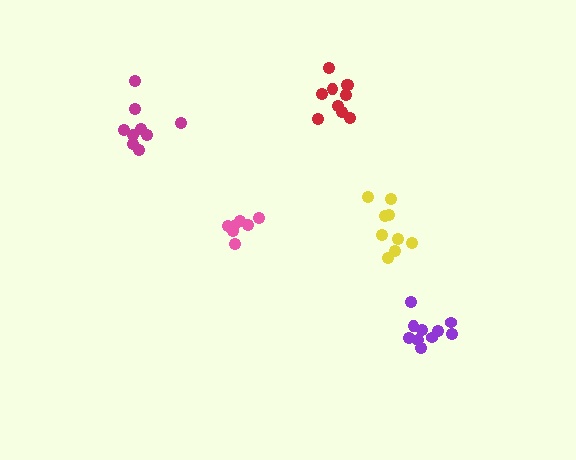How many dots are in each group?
Group 1: 10 dots, Group 2: 7 dots, Group 3: 9 dots, Group 4: 10 dots, Group 5: 9 dots (45 total).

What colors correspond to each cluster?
The clusters are colored: purple, pink, magenta, red, yellow.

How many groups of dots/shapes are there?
There are 5 groups.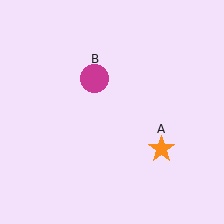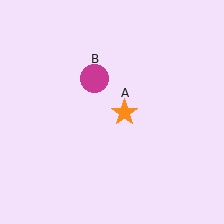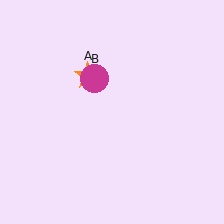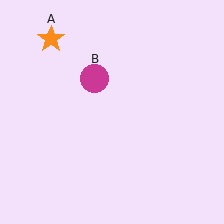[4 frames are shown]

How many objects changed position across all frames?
1 object changed position: orange star (object A).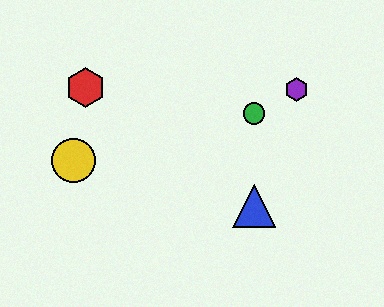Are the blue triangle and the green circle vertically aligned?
Yes, both are at x≈254.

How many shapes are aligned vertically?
2 shapes (the blue triangle, the green circle) are aligned vertically.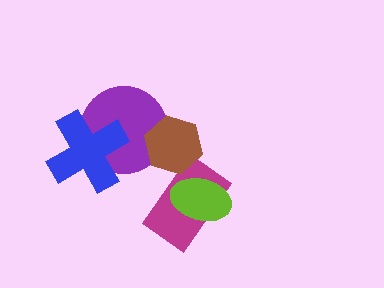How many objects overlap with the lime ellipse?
1 object overlaps with the lime ellipse.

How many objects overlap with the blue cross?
1 object overlaps with the blue cross.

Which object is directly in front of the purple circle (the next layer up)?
The brown hexagon is directly in front of the purple circle.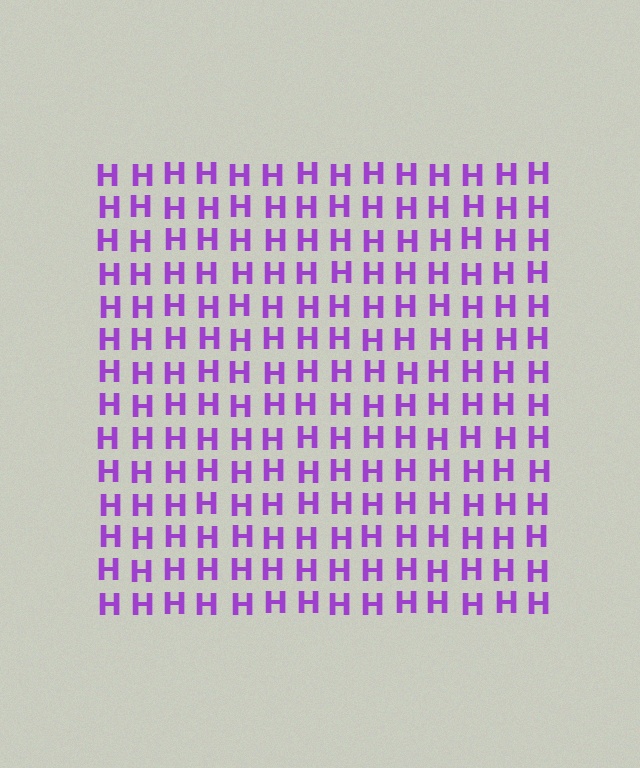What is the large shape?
The large shape is a square.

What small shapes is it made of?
It is made of small letter H's.